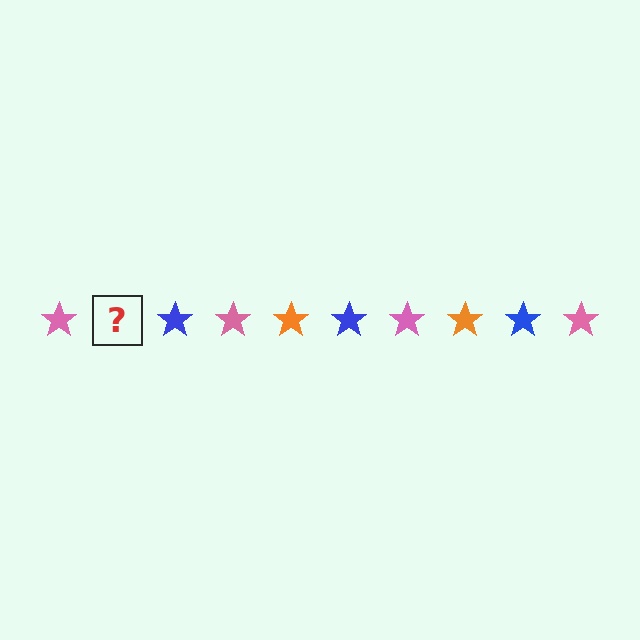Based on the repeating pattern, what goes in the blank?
The blank should be an orange star.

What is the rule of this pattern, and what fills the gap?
The rule is that the pattern cycles through pink, orange, blue stars. The gap should be filled with an orange star.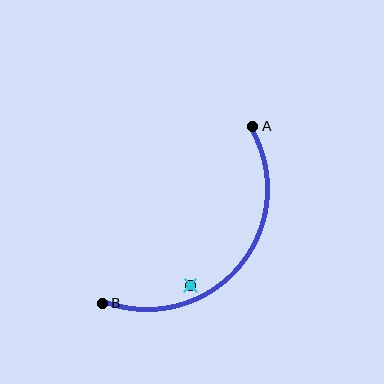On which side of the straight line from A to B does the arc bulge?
The arc bulges below and to the right of the straight line connecting A and B.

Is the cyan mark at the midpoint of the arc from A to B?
No — the cyan mark does not lie on the arc at all. It sits slightly inside the curve.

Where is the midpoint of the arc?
The arc midpoint is the point on the curve farthest from the straight line joining A and B. It sits below and to the right of that line.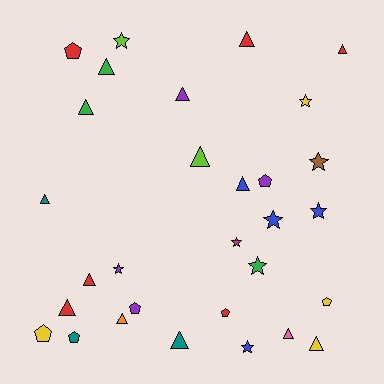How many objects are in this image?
There are 30 objects.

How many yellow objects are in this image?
There are 4 yellow objects.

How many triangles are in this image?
There are 14 triangles.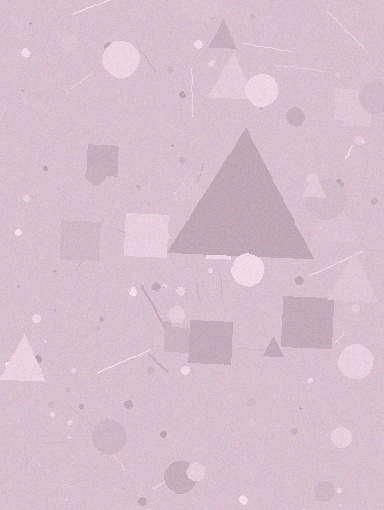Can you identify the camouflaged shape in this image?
The camouflaged shape is a triangle.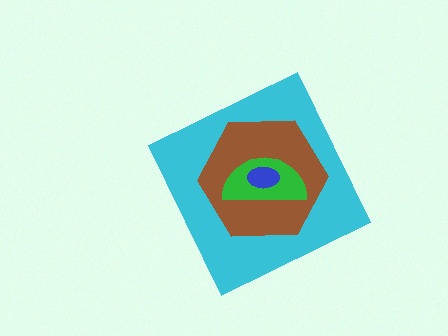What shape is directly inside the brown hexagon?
The green semicircle.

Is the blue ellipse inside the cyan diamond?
Yes.